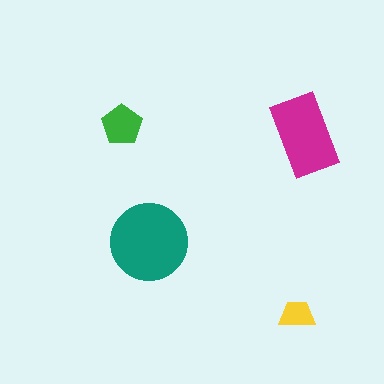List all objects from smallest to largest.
The yellow trapezoid, the green pentagon, the magenta rectangle, the teal circle.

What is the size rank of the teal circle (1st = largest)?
1st.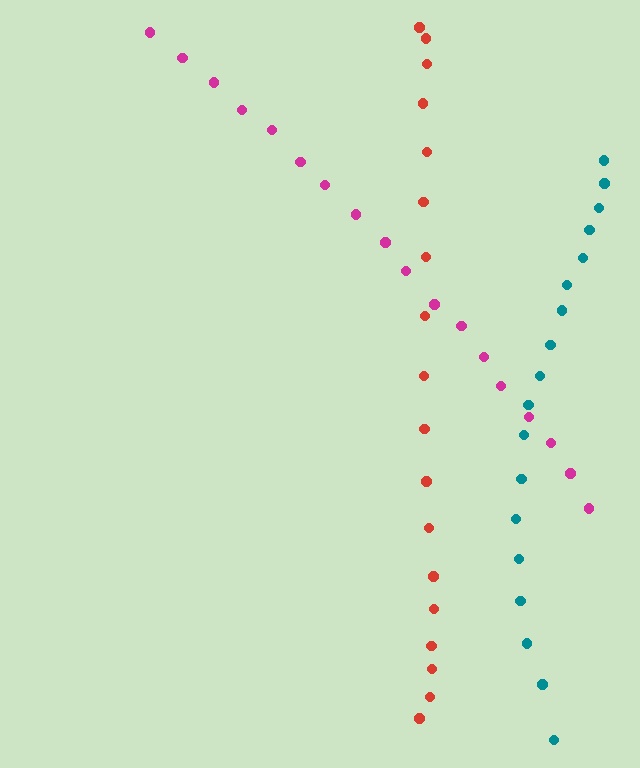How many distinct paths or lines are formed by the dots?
There are 3 distinct paths.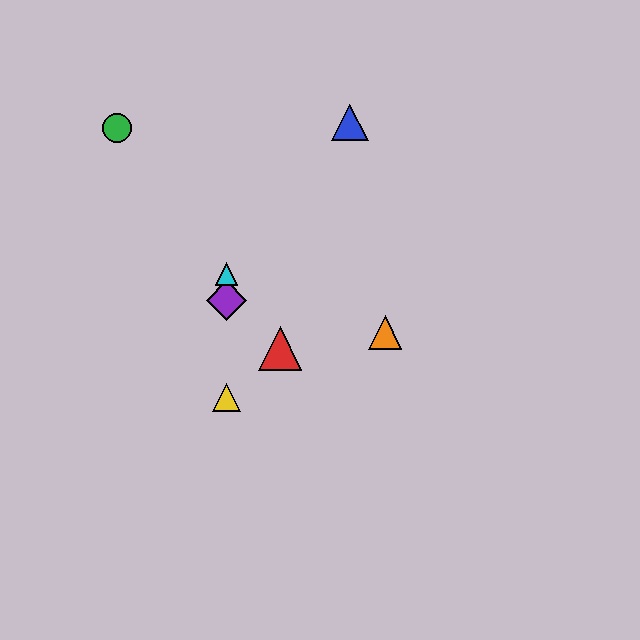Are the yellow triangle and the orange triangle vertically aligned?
No, the yellow triangle is at x≈227 and the orange triangle is at x≈385.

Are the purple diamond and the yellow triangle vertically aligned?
Yes, both are at x≈227.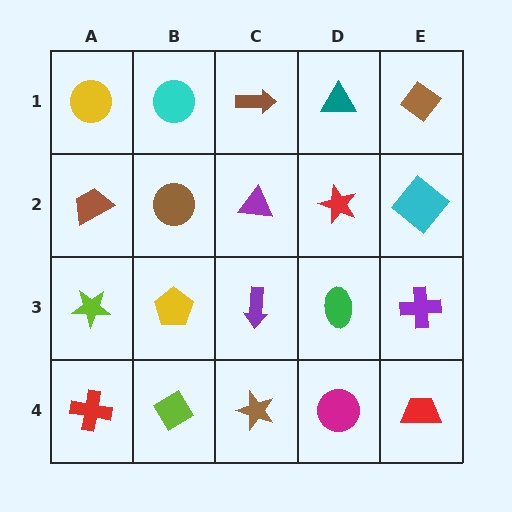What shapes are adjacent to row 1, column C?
A purple triangle (row 2, column C), a cyan circle (row 1, column B), a teal triangle (row 1, column D).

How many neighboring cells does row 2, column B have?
4.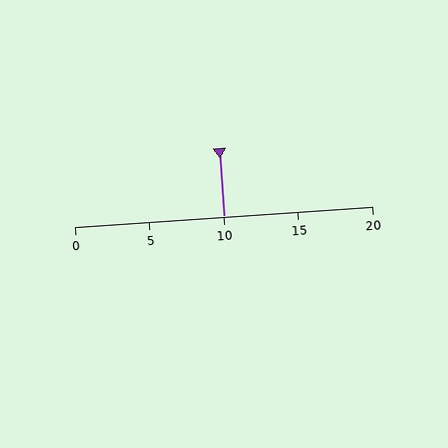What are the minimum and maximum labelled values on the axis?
The axis runs from 0 to 20.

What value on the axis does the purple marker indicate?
The marker indicates approximately 10.